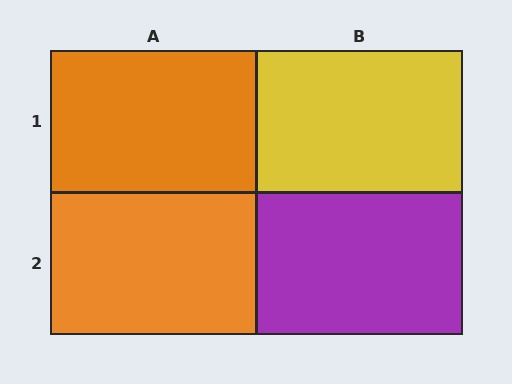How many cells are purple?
1 cell is purple.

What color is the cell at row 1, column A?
Orange.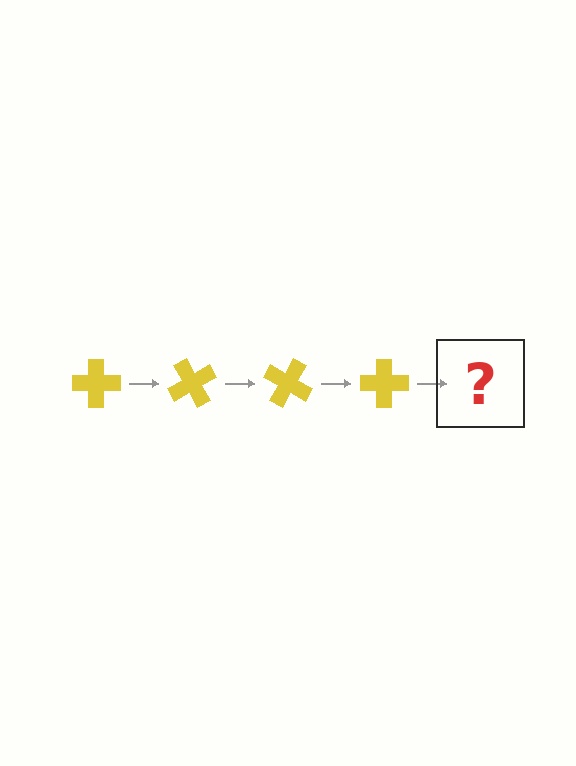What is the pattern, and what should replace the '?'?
The pattern is that the cross rotates 60 degrees each step. The '?' should be a yellow cross rotated 240 degrees.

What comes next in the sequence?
The next element should be a yellow cross rotated 240 degrees.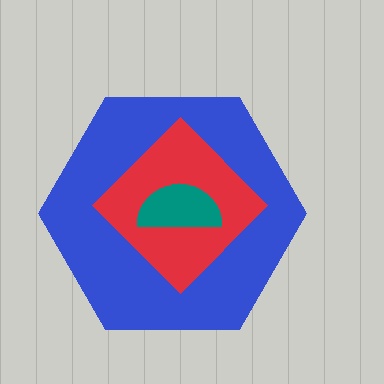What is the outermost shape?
The blue hexagon.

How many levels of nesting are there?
3.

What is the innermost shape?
The teal semicircle.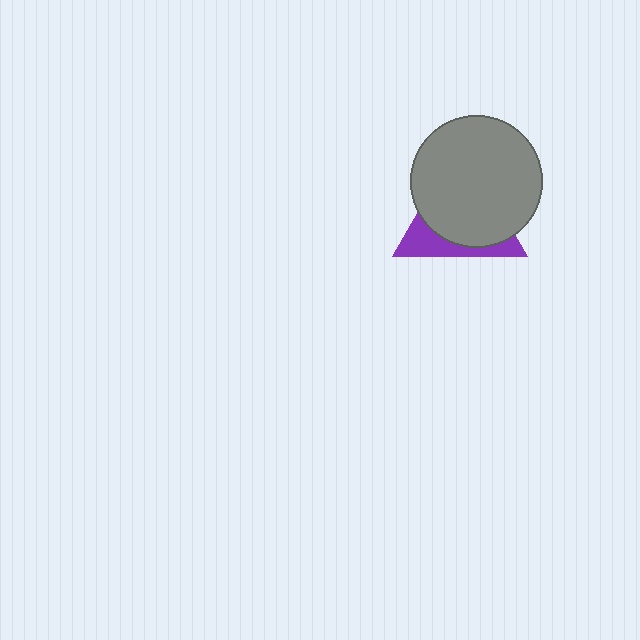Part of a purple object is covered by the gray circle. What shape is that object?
It is a triangle.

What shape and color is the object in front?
The object in front is a gray circle.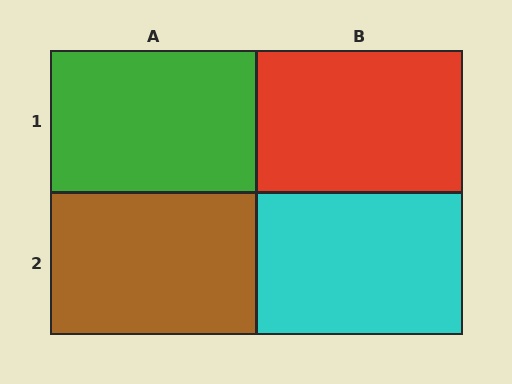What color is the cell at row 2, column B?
Cyan.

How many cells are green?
1 cell is green.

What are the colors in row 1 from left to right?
Green, red.